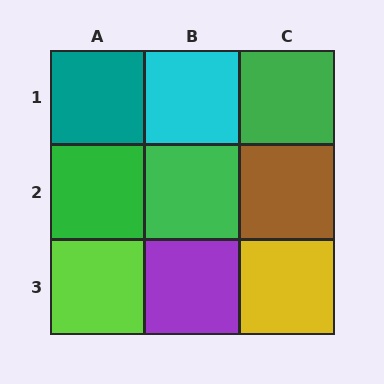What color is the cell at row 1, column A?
Teal.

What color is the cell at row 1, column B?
Cyan.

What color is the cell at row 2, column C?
Brown.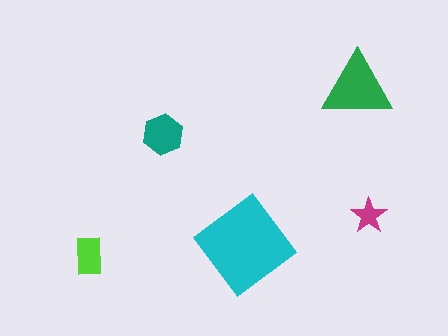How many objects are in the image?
There are 5 objects in the image.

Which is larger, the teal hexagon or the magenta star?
The teal hexagon.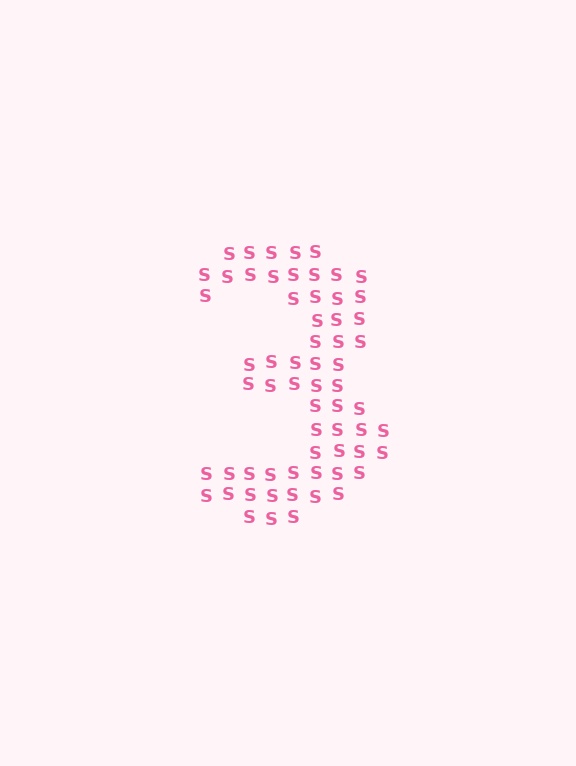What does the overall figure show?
The overall figure shows the digit 3.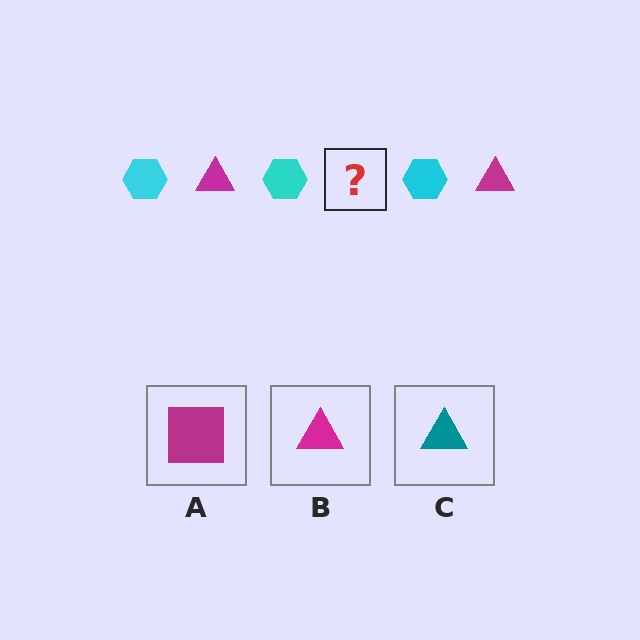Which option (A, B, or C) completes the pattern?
B.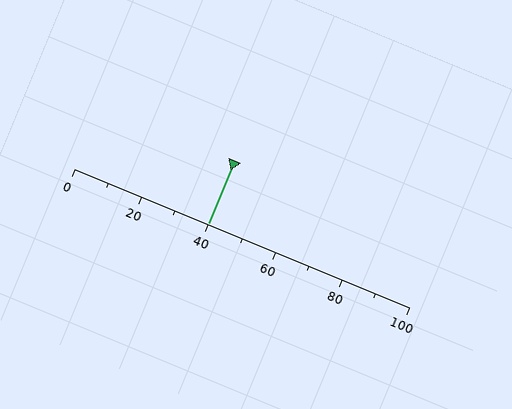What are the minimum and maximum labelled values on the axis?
The axis runs from 0 to 100.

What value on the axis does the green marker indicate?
The marker indicates approximately 40.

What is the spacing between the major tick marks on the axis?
The major ticks are spaced 20 apart.